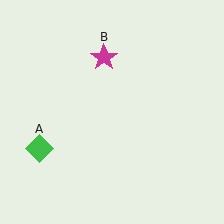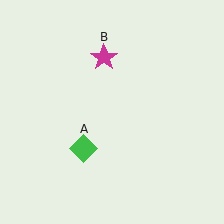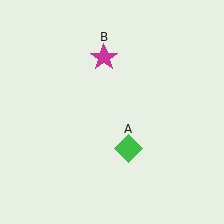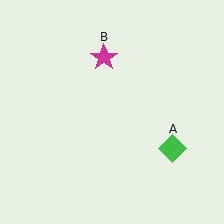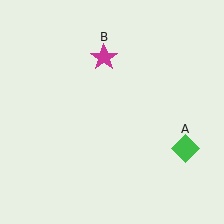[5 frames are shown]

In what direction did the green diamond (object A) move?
The green diamond (object A) moved right.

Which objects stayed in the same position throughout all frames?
Magenta star (object B) remained stationary.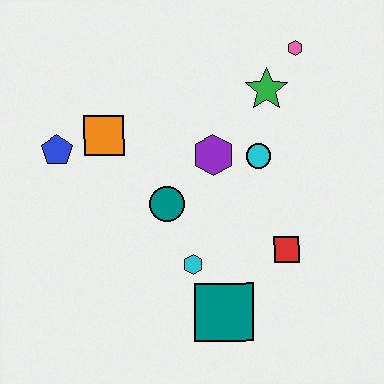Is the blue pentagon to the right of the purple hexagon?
No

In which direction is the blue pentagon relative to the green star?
The blue pentagon is to the left of the green star.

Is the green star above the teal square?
Yes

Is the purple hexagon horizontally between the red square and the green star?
No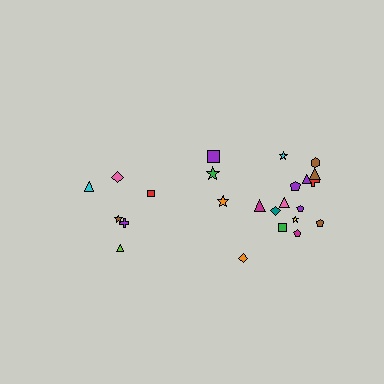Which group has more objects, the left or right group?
The right group.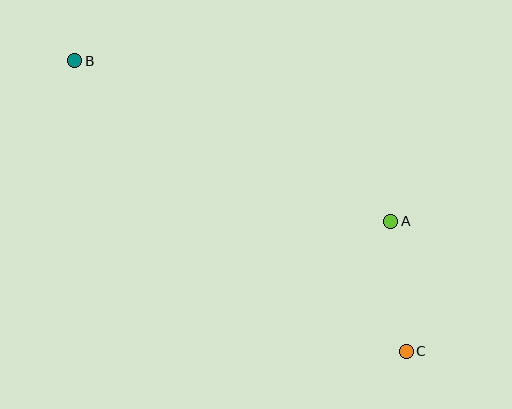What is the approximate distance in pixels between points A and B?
The distance between A and B is approximately 355 pixels.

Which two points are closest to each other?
Points A and C are closest to each other.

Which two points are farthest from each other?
Points B and C are farthest from each other.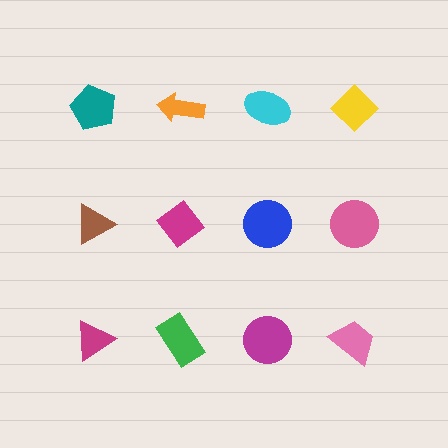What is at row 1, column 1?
A teal pentagon.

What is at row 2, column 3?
A blue circle.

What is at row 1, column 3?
A cyan ellipse.